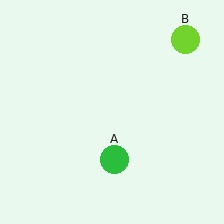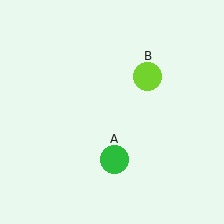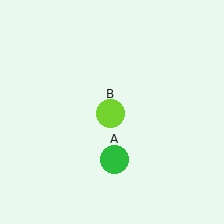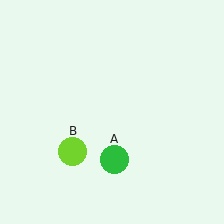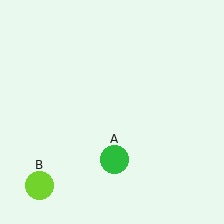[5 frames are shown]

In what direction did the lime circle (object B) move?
The lime circle (object B) moved down and to the left.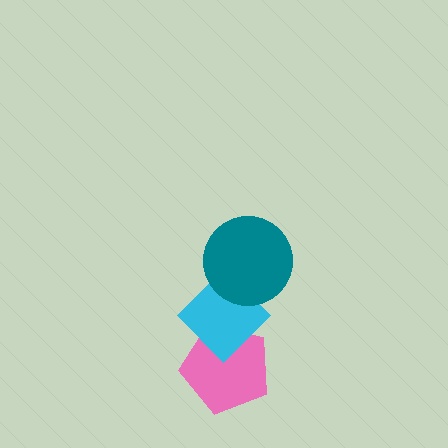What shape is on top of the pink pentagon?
The cyan diamond is on top of the pink pentagon.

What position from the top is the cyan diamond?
The cyan diamond is 2nd from the top.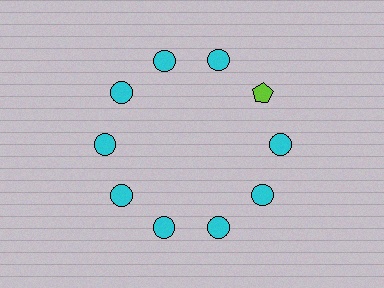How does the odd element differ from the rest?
It differs in both color (lime instead of cyan) and shape (pentagon instead of circle).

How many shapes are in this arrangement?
There are 10 shapes arranged in a ring pattern.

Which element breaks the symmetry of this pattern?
The lime pentagon at roughly the 2 o'clock position breaks the symmetry. All other shapes are cyan circles.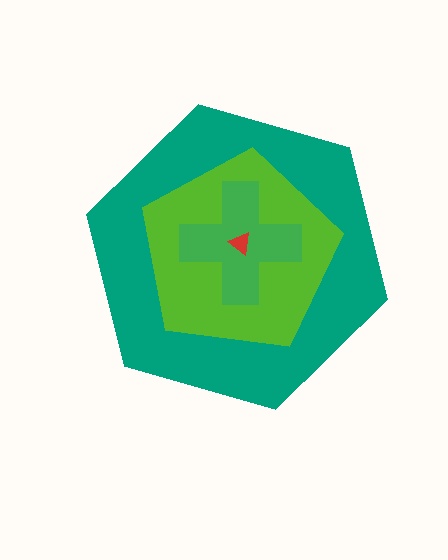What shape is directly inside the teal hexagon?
The lime pentagon.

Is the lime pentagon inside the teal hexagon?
Yes.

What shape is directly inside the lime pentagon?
The green cross.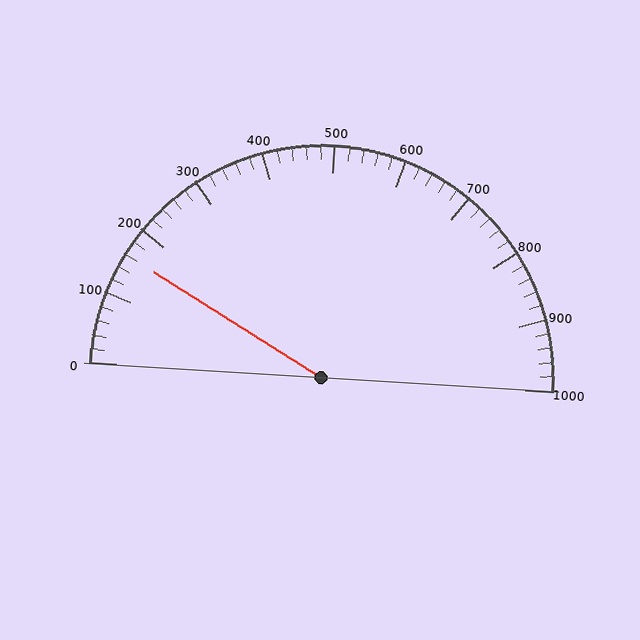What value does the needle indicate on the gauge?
The needle indicates approximately 160.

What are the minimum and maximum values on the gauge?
The gauge ranges from 0 to 1000.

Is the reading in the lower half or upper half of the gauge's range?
The reading is in the lower half of the range (0 to 1000).